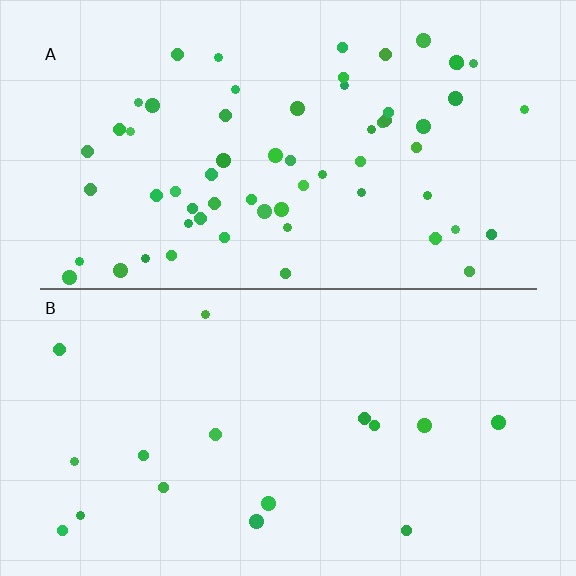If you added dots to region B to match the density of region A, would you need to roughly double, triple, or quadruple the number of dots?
Approximately quadruple.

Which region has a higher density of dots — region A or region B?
A (the top).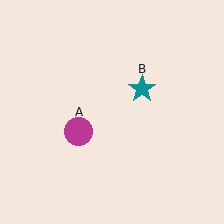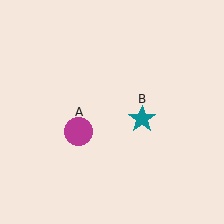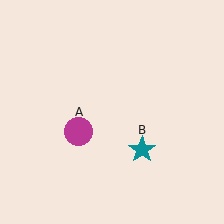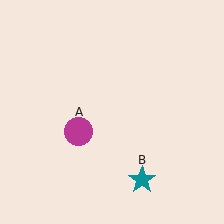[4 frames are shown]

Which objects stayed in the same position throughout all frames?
Magenta circle (object A) remained stationary.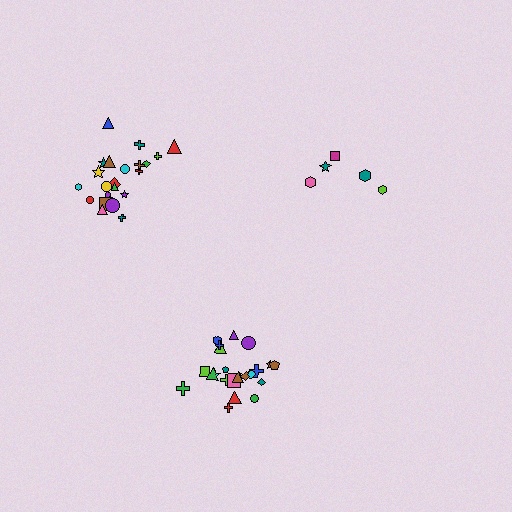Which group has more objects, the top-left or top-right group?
The top-left group.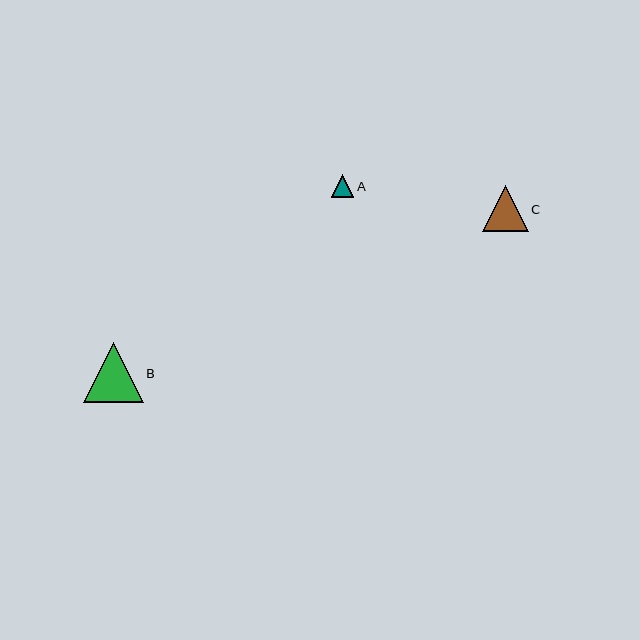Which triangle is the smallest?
Triangle A is the smallest with a size of approximately 22 pixels.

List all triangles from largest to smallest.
From largest to smallest: B, C, A.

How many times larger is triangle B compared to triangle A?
Triangle B is approximately 2.7 times the size of triangle A.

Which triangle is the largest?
Triangle B is the largest with a size of approximately 60 pixels.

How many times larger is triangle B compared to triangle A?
Triangle B is approximately 2.7 times the size of triangle A.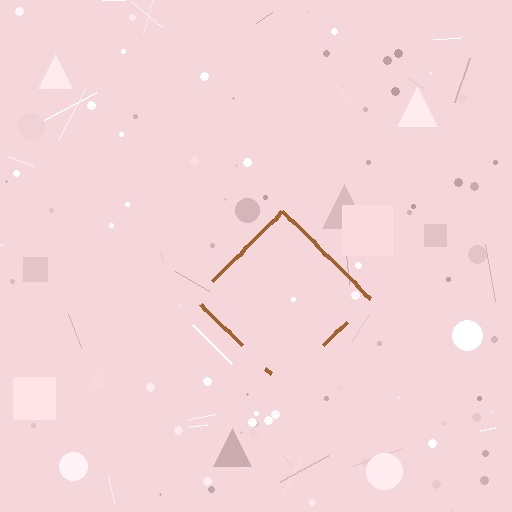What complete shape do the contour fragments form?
The contour fragments form a diamond.